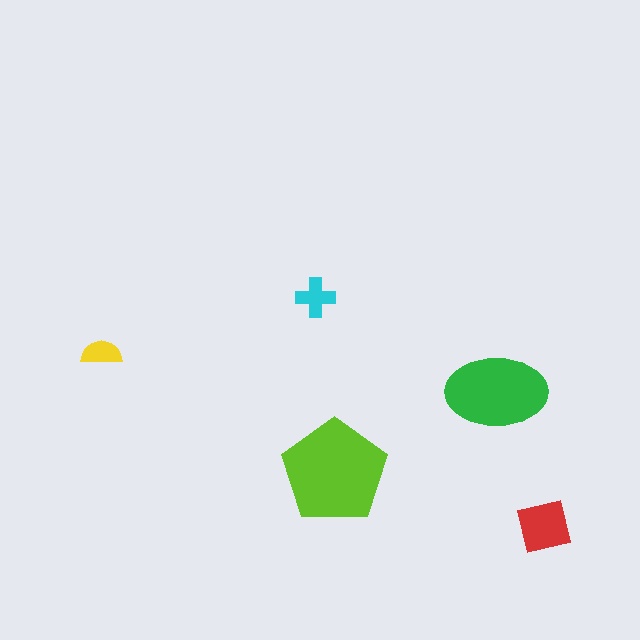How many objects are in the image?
There are 5 objects in the image.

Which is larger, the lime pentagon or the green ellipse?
The lime pentagon.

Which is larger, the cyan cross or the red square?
The red square.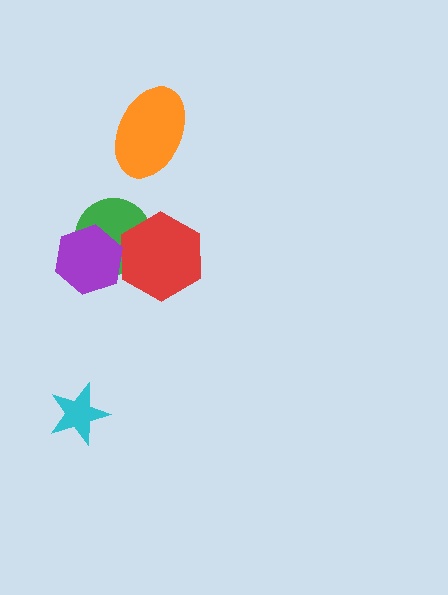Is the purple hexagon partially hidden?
No, no other shape covers it.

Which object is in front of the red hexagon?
The purple hexagon is in front of the red hexagon.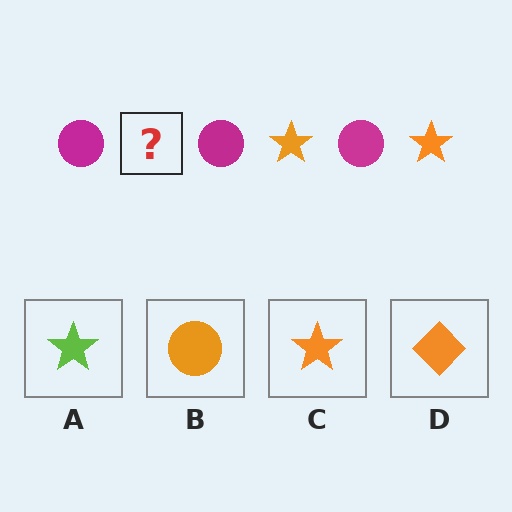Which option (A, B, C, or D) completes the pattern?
C.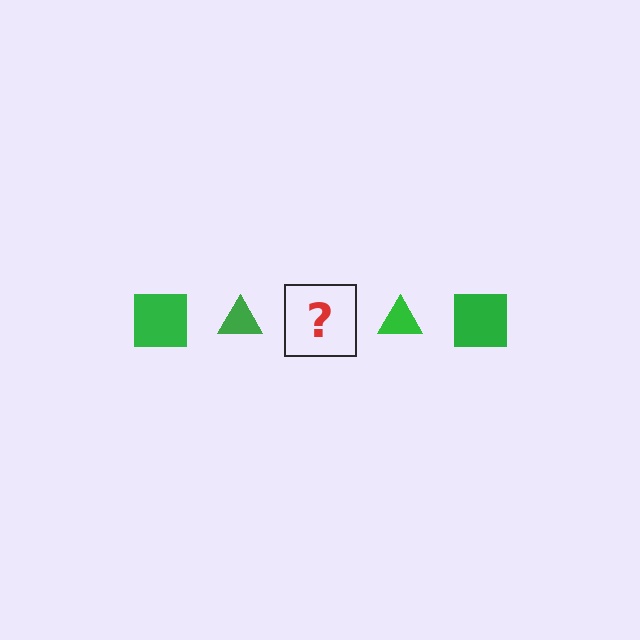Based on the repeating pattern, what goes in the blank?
The blank should be a green square.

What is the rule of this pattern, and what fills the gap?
The rule is that the pattern cycles through square, triangle shapes in green. The gap should be filled with a green square.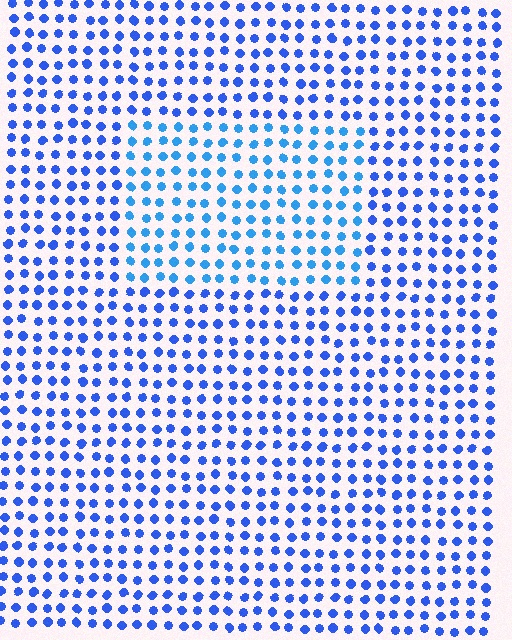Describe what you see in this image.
The image is filled with small blue elements in a uniform arrangement. A rectangle-shaped region is visible where the elements are tinted to a slightly different hue, forming a subtle color boundary.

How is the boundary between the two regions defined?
The boundary is defined purely by a slight shift in hue (about 21 degrees). Spacing, size, and orientation are identical on both sides.